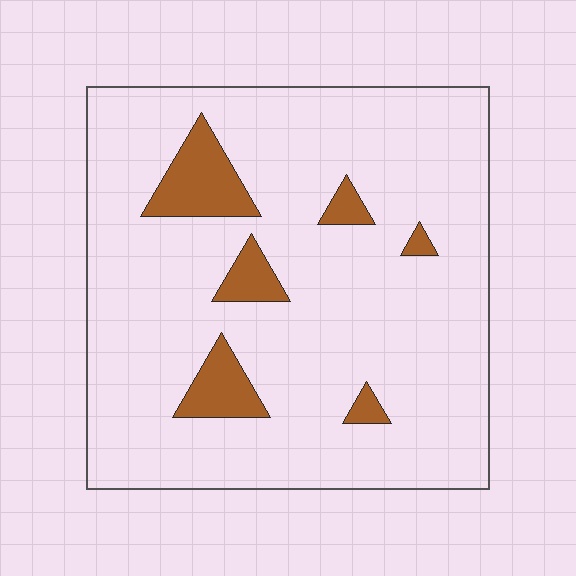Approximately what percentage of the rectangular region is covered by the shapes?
Approximately 10%.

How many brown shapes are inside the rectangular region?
6.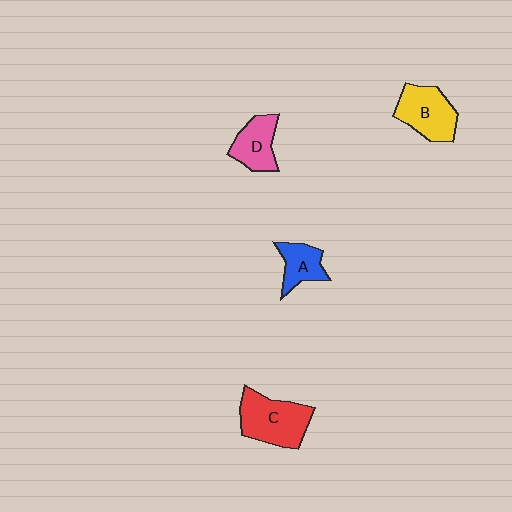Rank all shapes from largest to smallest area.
From largest to smallest: C (red), B (yellow), D (pink), A (blue).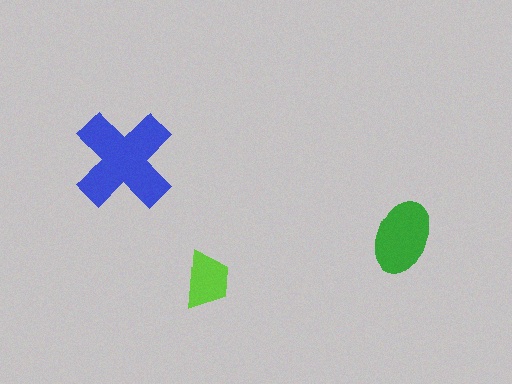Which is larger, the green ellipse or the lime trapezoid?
The green ellipse.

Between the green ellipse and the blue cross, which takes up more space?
The blue cross.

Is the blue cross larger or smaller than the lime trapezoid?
Larger.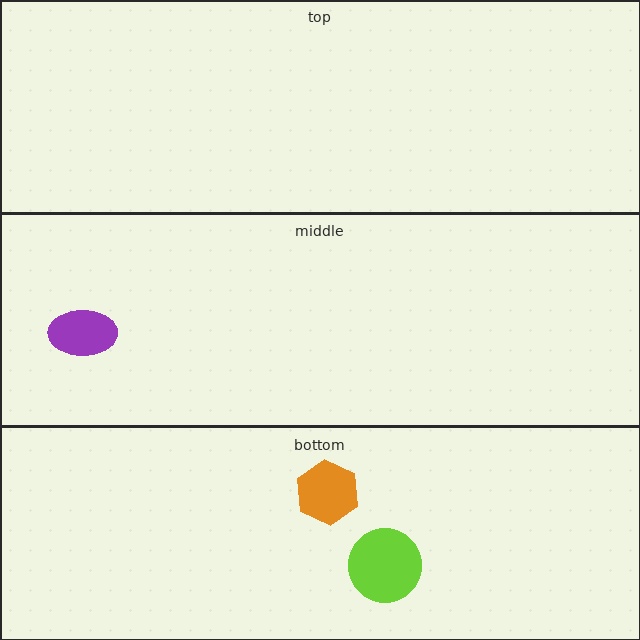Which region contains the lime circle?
The bottom region.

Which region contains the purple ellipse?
The middle region.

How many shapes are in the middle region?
1.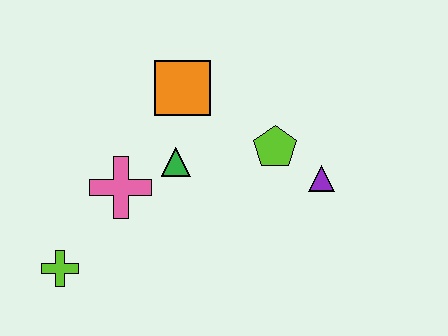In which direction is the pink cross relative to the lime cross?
The pink cross is above the lime cross.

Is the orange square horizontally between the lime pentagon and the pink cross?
Yes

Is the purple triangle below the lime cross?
No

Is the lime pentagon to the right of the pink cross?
Yes